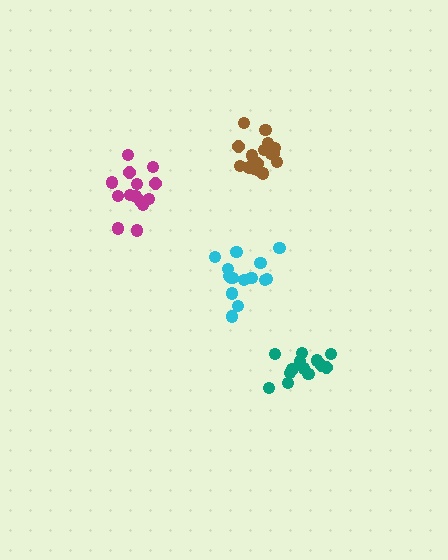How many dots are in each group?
Group 1: 16 dots, Group 2: 14 dots, Group 3: 13 dots, Group 4: 15 dots (58 total).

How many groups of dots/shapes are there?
There are 4 groups.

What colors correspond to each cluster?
The clusters are colored: brown, magenta, teal, cyan.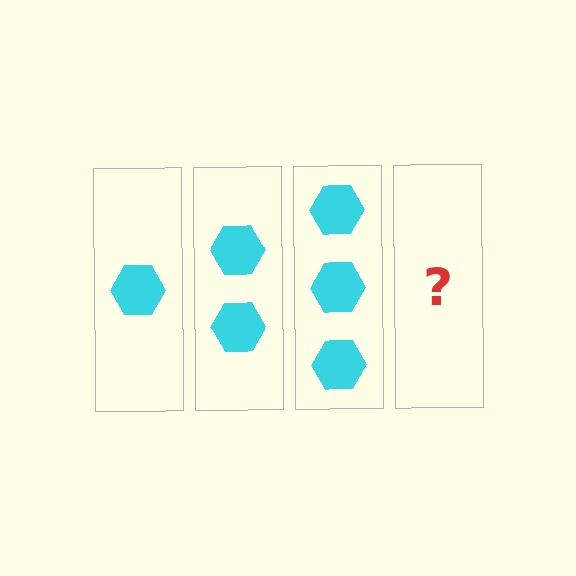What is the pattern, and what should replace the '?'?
The pattern is that each step adds one more hexagon. The '?' should be 4 hexagons.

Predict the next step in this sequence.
The next step is 4 hexagons.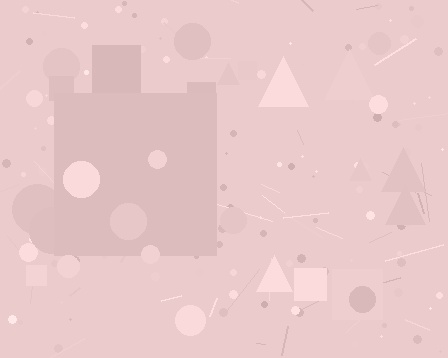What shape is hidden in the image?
A square is hidden in the image.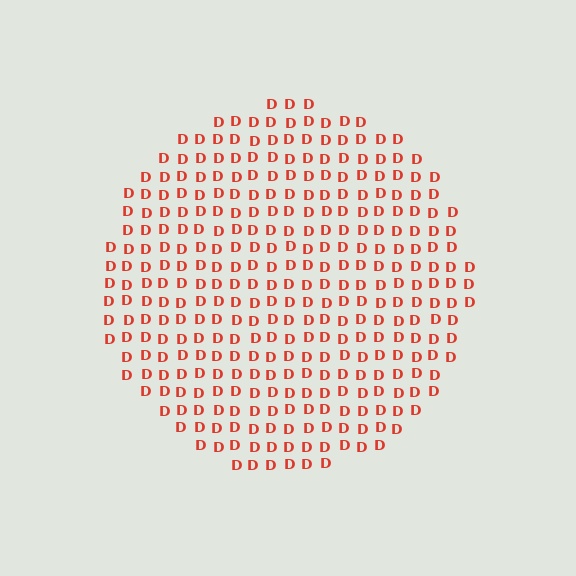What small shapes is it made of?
It is made of small letter D's.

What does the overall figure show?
The overall figure shows a circle.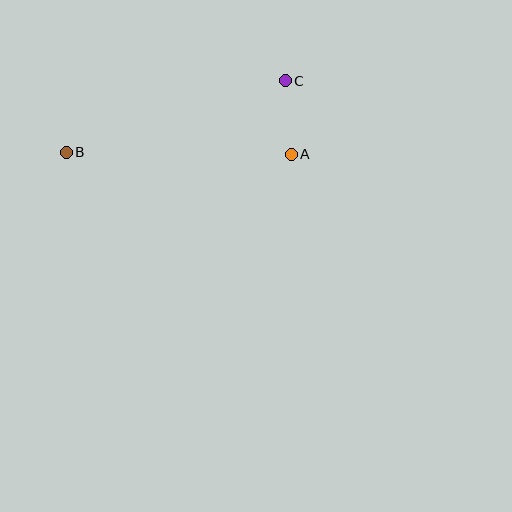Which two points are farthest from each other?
Points B and C are farthest from each other.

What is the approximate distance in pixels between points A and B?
The distance between A and B is approximately 225 pixels.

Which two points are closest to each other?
Points A and C are closest to each other.